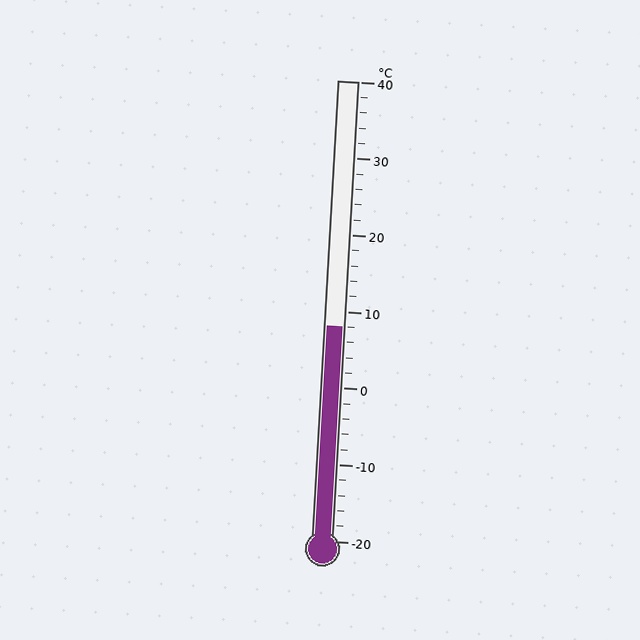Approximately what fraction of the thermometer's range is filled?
The thermometer is filled to approximately 45% of its range.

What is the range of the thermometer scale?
The thermometer scale ranges from -20°C to 40°C.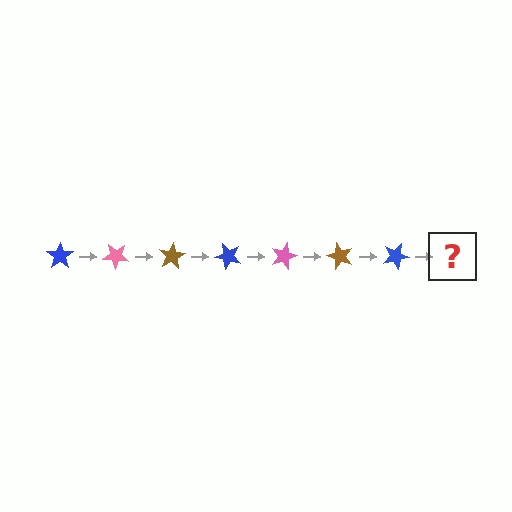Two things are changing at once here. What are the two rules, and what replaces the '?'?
The two rules are that it rotates 40 degrees each step and the color cycles through blue, pink, and brown. The '?' should be a pink star, rotated 280 degrees from the start.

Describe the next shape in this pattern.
It should be a pink star, rotated 280 degrees from the start.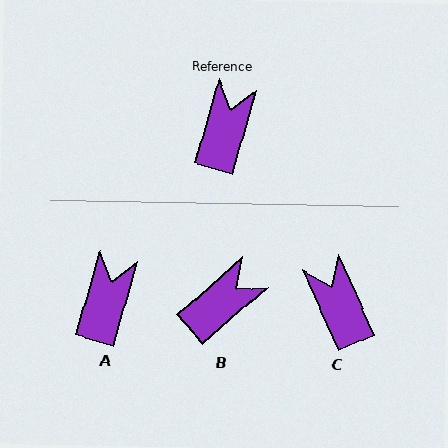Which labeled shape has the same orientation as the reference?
A.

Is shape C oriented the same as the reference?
No, it is off by about 40 degrees.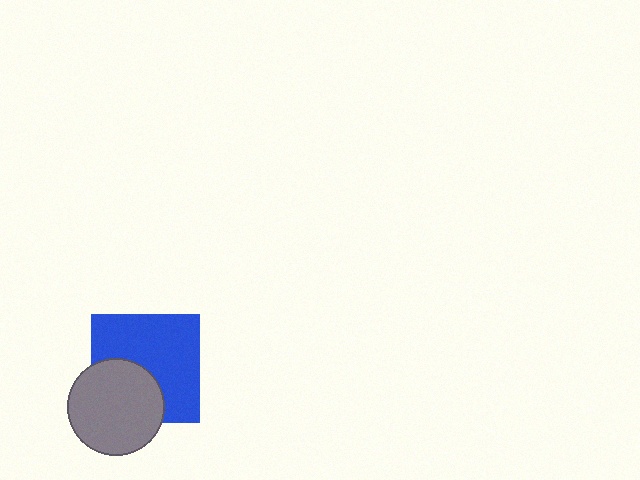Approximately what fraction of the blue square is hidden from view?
Roughly 36% of the blue square is hidden behind the gray circle.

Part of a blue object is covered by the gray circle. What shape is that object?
It is a square.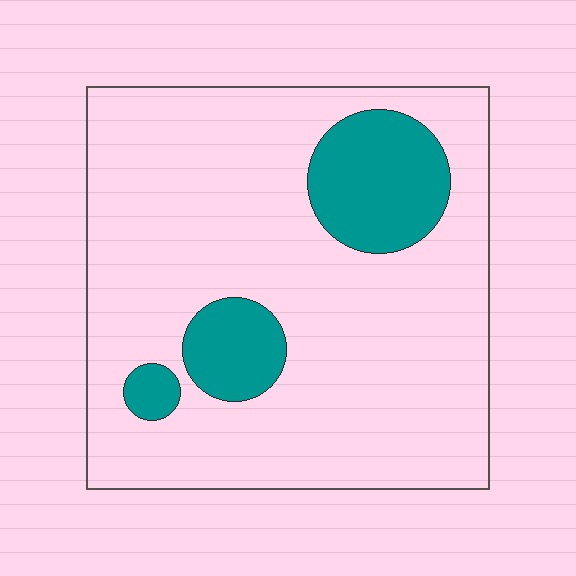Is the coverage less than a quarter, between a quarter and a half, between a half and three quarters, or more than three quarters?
Less than a quarter.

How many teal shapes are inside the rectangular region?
3.